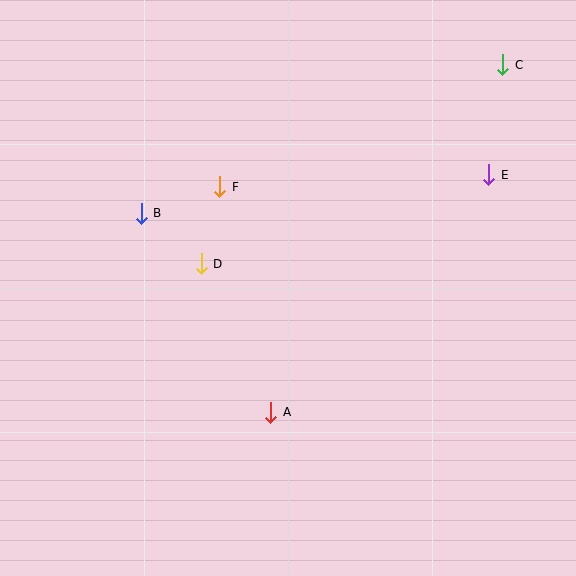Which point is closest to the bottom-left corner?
Point A is closest to the bottom-left corner.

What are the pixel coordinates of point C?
Point C is at (503, 65).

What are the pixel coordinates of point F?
Point F is at (220, 187).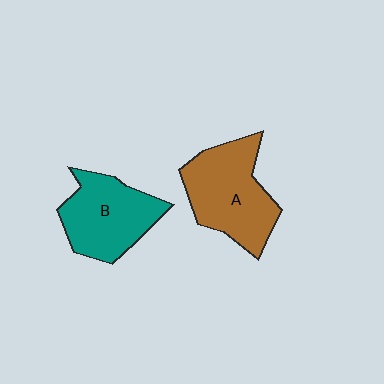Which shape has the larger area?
Shape A (brown).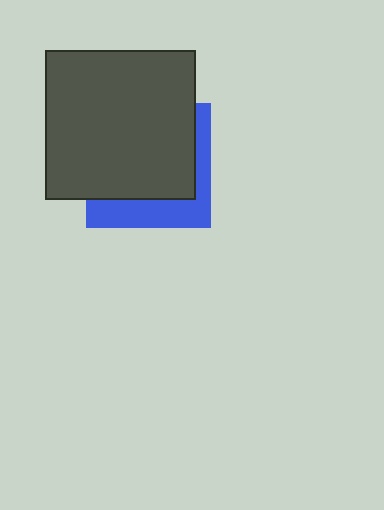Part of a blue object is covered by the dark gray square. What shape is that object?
It is a square.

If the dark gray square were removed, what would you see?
You would see the complete blue square.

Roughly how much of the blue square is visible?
A small part of it is visible (roughly 32%).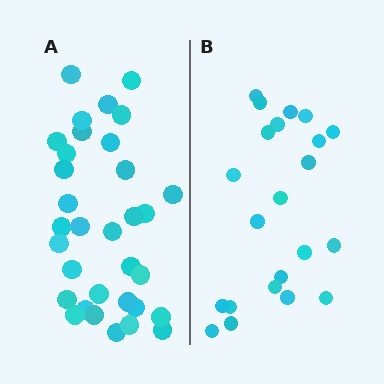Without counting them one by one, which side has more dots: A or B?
Region A (the left region) has more dots.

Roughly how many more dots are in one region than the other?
Region A has roughly 12 or so more dots than region B.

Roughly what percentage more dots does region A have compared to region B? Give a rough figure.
About 50% more.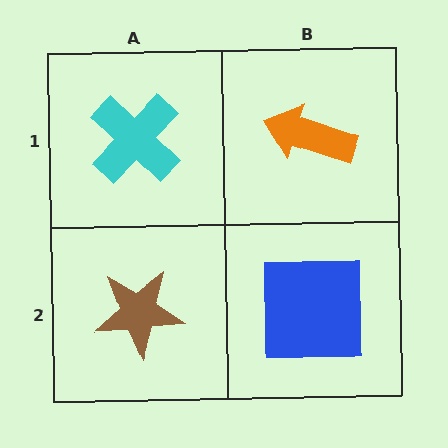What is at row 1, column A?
A cyan cross.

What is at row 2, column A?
A brown star.